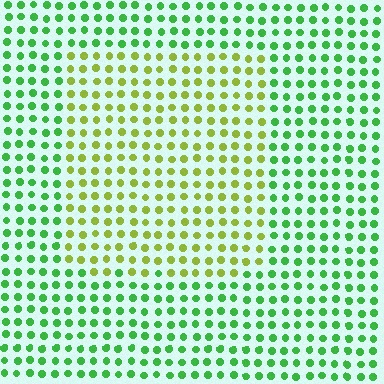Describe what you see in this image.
The image is filled with small green elements in a uniform arrangement. A rectangle-shaped region is visible where the elements are tinted to a slightly different hue, forming a subtle color boundary.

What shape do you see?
I see a rectangle.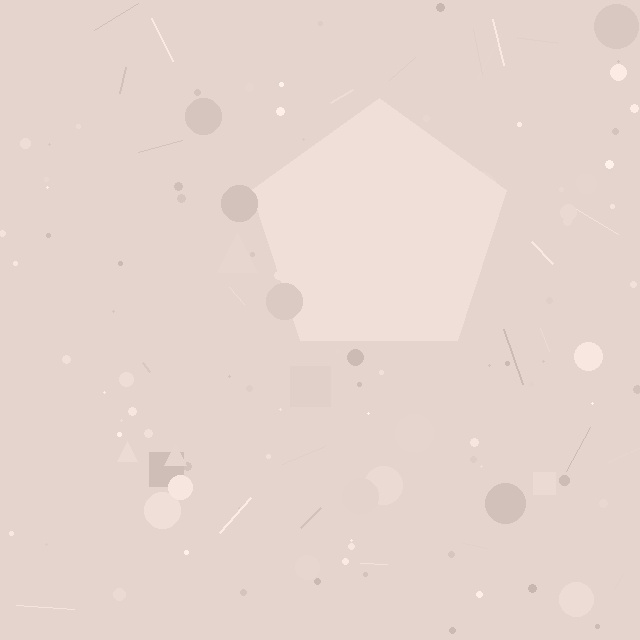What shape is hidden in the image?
A pentagon is hidden in the image.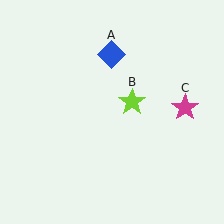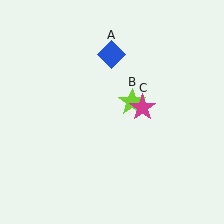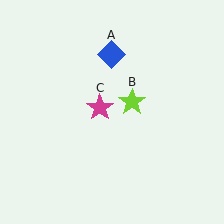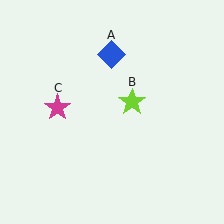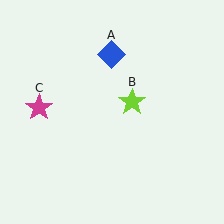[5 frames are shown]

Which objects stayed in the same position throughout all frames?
Blue diamond (object A) and lime star (object B) remained stationary.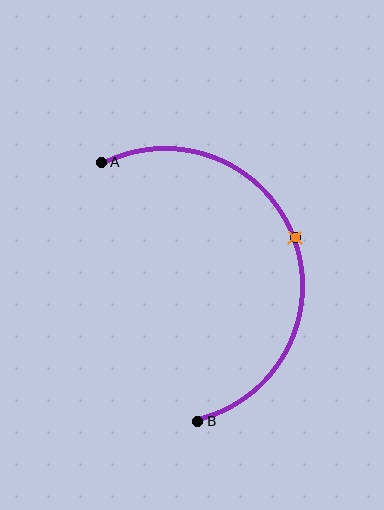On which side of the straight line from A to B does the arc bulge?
The arc bulges to the right of the straight line connecting A and B.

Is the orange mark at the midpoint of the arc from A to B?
Yes. The orange mark lies on the arc at equal arc-length from both A and B — it is the arc midpoint.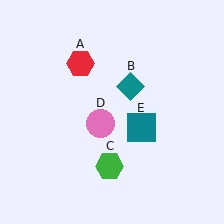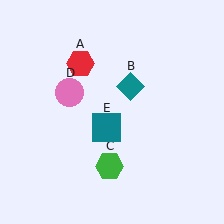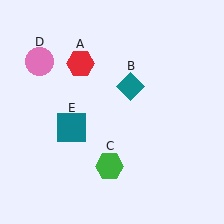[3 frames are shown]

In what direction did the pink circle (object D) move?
The pink circle (object D) moved up and to the left.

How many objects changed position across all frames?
2 objects changed position: pink circle (object D), teal square (object E).